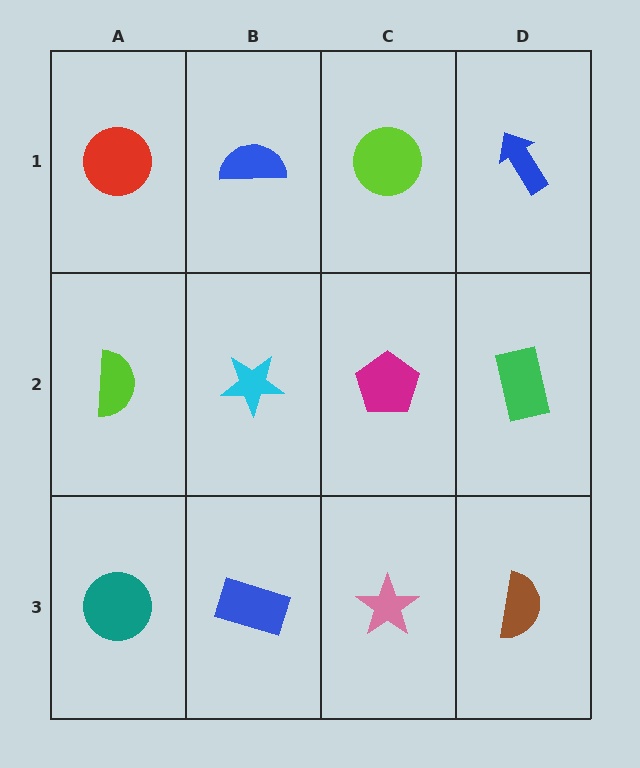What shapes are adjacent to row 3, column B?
A cyan star (row 2, column B), a teal circle (row 3, column A), a pink star (row 3, column C).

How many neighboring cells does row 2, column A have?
3.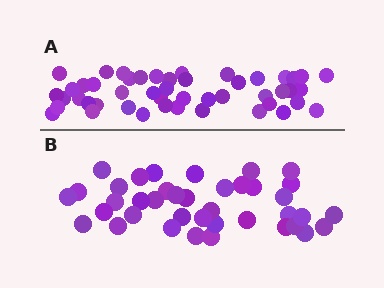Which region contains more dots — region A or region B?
Region A (the top region) has more dots.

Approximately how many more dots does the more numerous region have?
Region A has roughly 8 or so more dots than region B.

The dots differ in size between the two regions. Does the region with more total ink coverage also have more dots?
No. Region B has more total ink coverage because its dots are larger, but region A actually contains more individual dots. Total area can be misleading — the number of items is what matters here.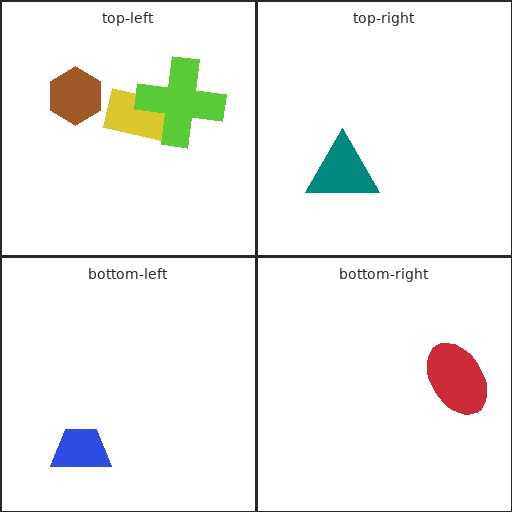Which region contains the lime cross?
The top-left region.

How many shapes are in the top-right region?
1.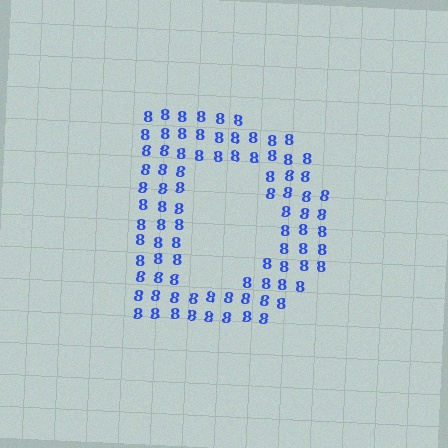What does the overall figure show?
The overall figure shows the letter D.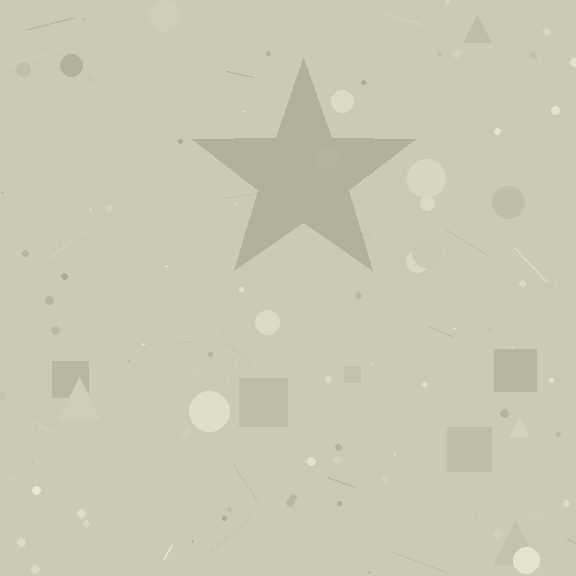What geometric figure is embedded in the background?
A star is embedded in the background.